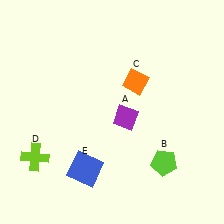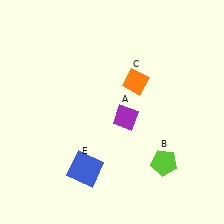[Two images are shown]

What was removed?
The lime cross (D) was removed in Image 2.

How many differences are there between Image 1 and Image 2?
There is 1 difference between the two images.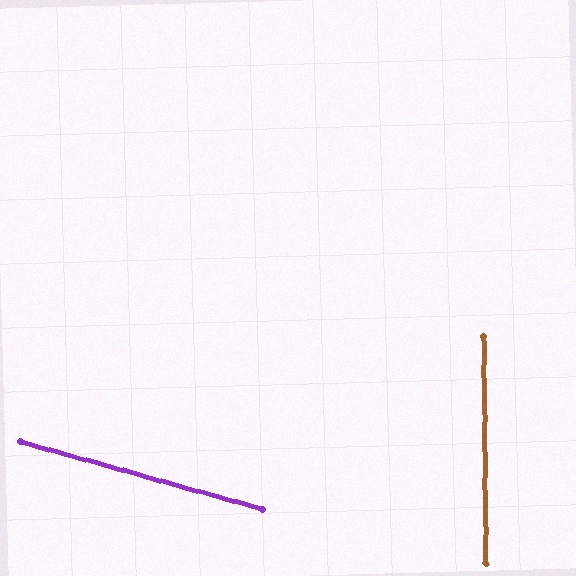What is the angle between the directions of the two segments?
Approximately 74 degrees.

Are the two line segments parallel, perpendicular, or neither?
Neither parallel nor perpendicular — they differ by about 74°.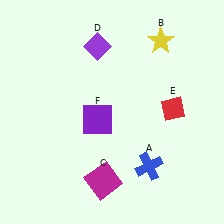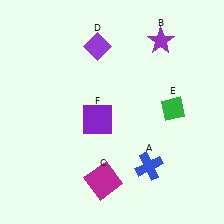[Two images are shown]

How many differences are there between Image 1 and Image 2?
There are 2 differences between the two images.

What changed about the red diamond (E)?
In Image 1, E is red. In Image 2, it changed to green.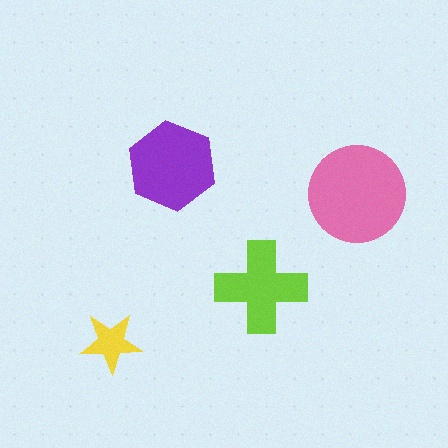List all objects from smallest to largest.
The yellow star, the lime cross, the purple hexagon, the pink circle.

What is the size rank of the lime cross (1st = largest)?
3rd.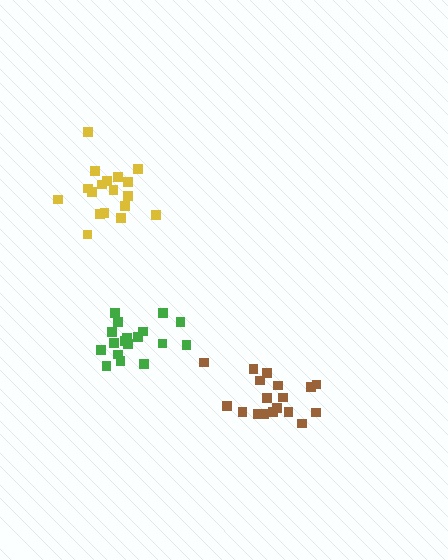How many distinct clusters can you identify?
There are 3 distinct clusters.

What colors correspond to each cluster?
The clusters are colored: green, brown, yellow.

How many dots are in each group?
Group 1: 18 dots, Group 2: 18 dots, Group 3: 18 dots (54 total).